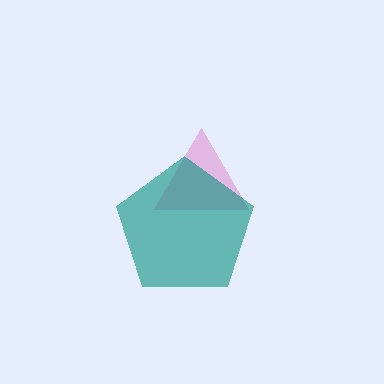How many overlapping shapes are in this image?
There are 2 overlapping shapes in the image.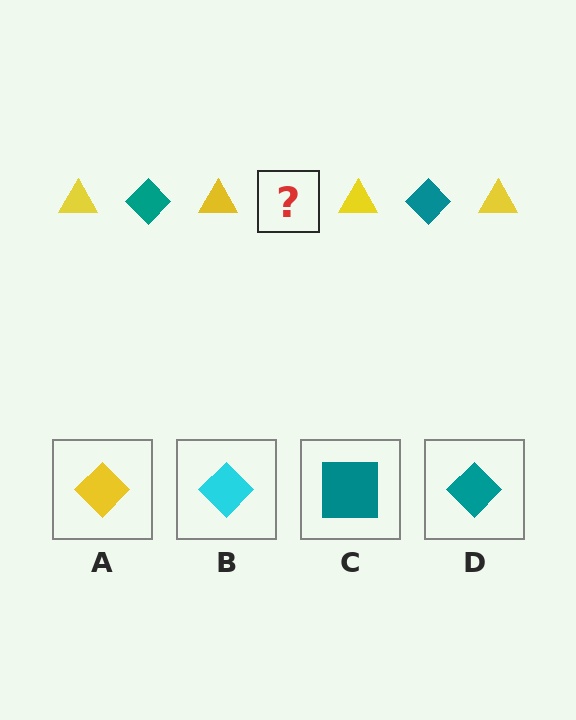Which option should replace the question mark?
Option D.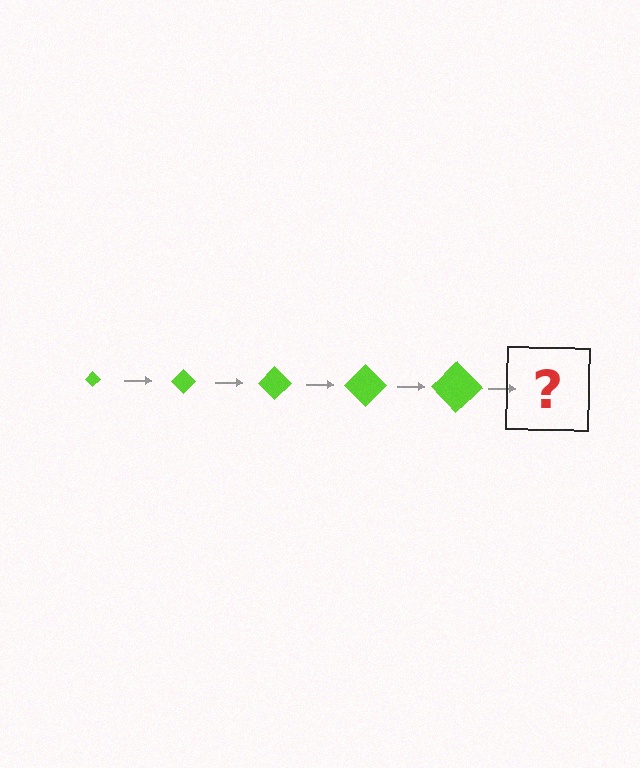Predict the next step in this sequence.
The next step is a lime diamond, larger than the previous one.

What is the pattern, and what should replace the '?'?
The pattern is that the diamond gets progressively larger each step. The '?' should be a lime diamond, larger than the previous one.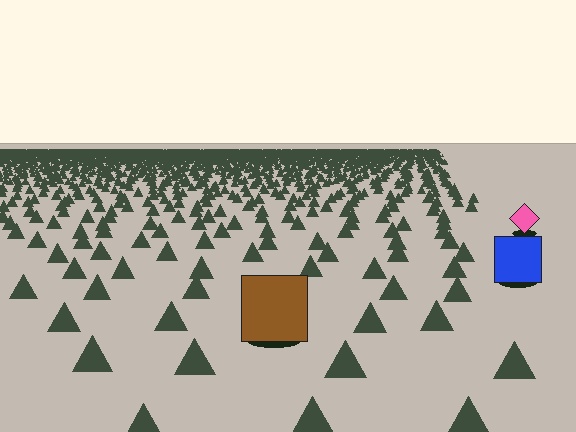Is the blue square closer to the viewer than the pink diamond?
Yes. The blue square is closer — you can tell from the texture gradient: the ground texture is coarser near it.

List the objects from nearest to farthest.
From nearest to farthest: the brown square, the blue square, the pink diamond.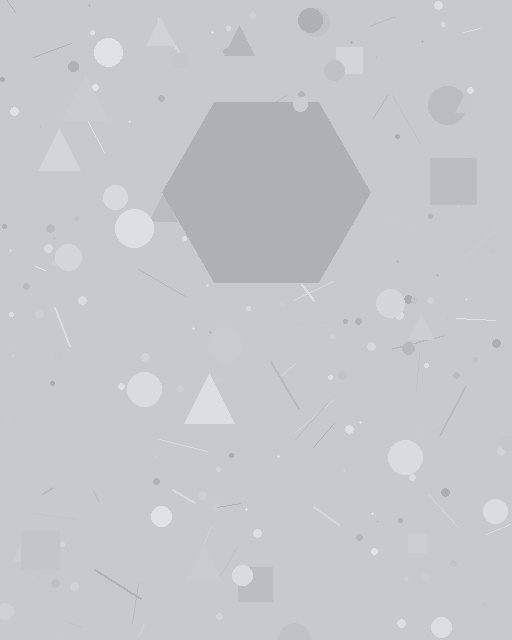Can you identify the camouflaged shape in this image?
The camouflaged shape is a hexagon.